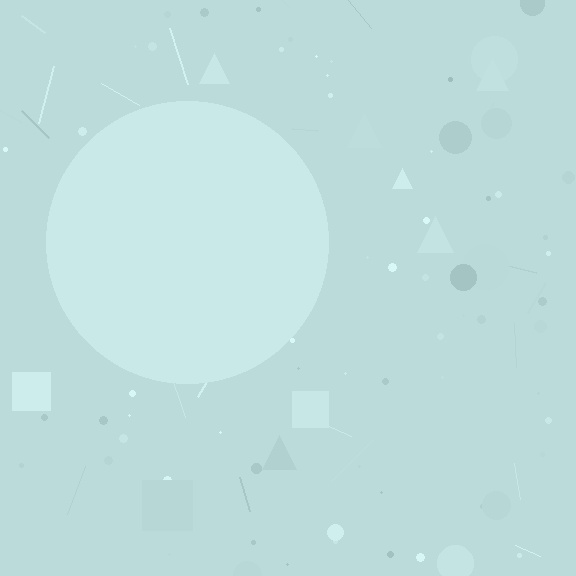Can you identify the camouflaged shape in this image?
The camouflaged shape is a circle.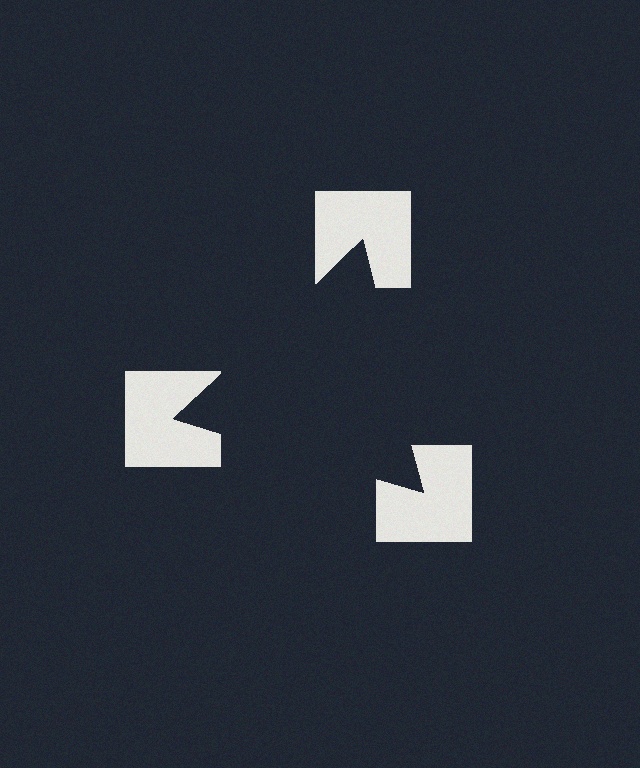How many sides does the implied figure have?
3 sides.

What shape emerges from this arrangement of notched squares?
An illusory triangle — its edges are inferred from the aligned wedge cuts in the notched squares, not physically drawn.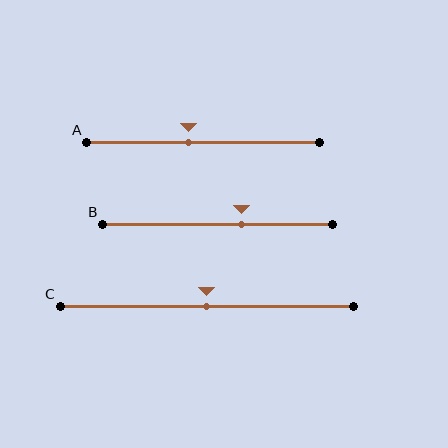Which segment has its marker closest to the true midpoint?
Segment C has its marker closest to the true midpoint.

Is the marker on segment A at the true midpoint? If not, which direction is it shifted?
No, the marker on segment A is shifted to the left by about 6% of the segment length.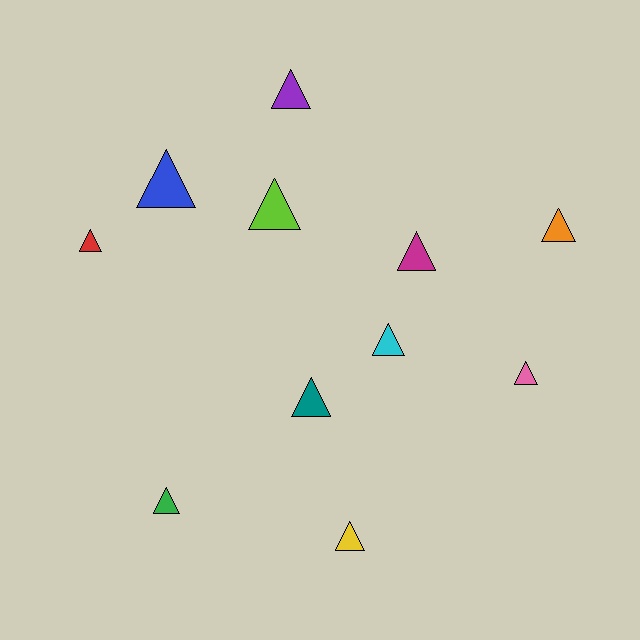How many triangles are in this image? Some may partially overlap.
There are 11 triangles.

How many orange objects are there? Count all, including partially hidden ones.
There is 1 orange object.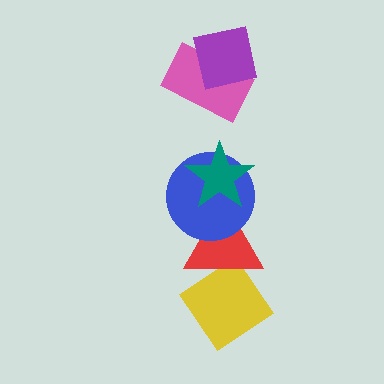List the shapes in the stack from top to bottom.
From top to bottom: the purple square, the pink rectangle, the teal star, the blue circle, the red triangle, the yellow diamond.